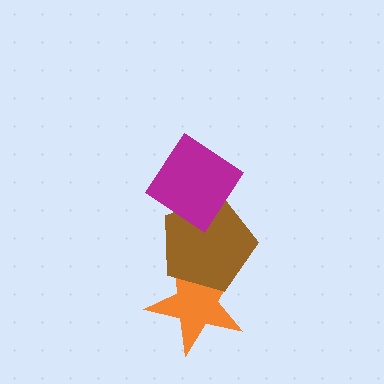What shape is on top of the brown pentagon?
The magenta diamond is on top of the brown pentagon.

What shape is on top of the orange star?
The brown pentagon is on top of the orange star.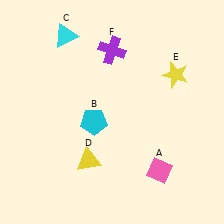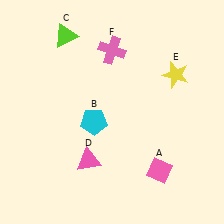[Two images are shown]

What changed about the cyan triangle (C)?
In Image 1, C is cyan. In Image 2, it changed to lime.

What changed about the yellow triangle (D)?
In Image 1, D is yellow. In Image 2, it changed to pink.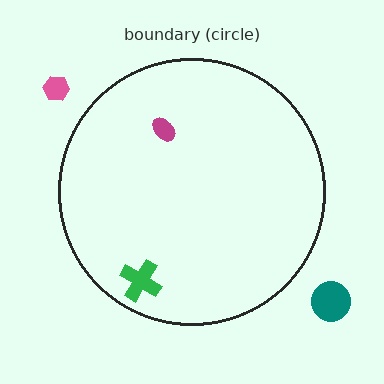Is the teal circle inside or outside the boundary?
Outside.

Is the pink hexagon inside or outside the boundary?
Outside.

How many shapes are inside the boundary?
2 inside, 2 outside.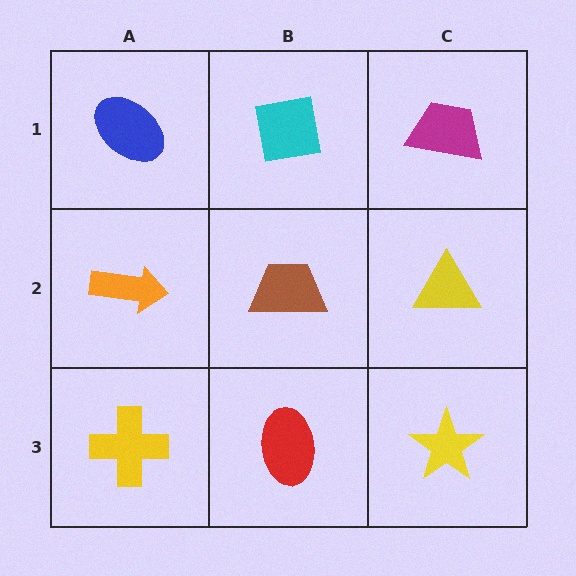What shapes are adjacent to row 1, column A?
An orange arrow (row 2, column A), a cyan square (row 1, column B).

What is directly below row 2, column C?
A yellow star.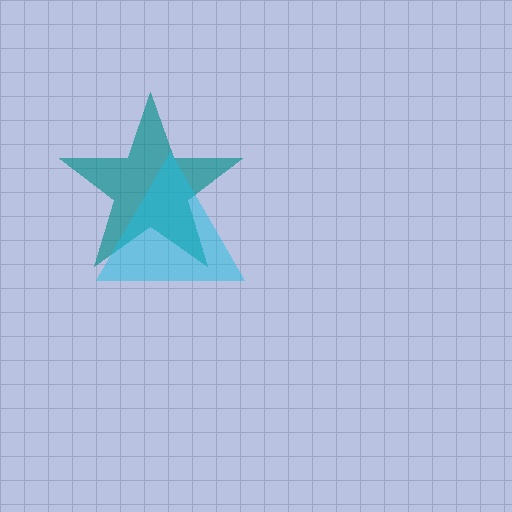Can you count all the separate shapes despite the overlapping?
Yes, there are 2 separate shapes.